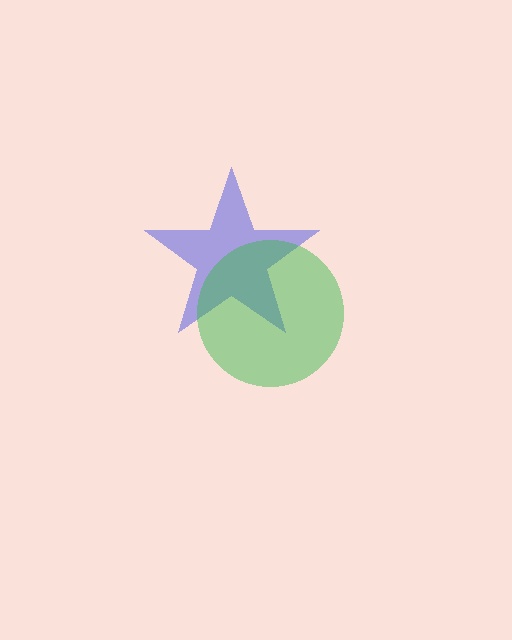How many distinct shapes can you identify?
There are 2 distinct shapes: a blue star, a green circle.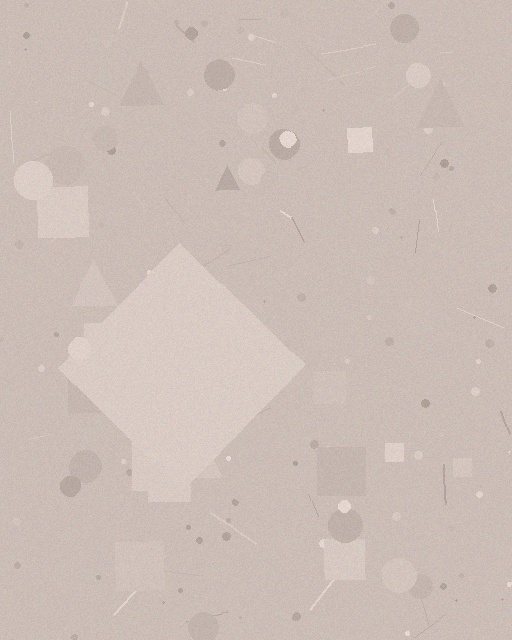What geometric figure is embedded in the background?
A diamond is embedded in the background.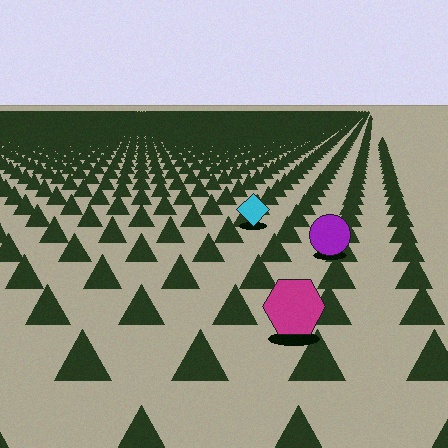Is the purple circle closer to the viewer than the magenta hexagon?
No. The magenta hexagon is closer — you can tell from the texture gradient: the ground texture is coarser near it.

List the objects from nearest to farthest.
From nearest to farthest: the magenta hexagon, the purple circle, the cyan diamond.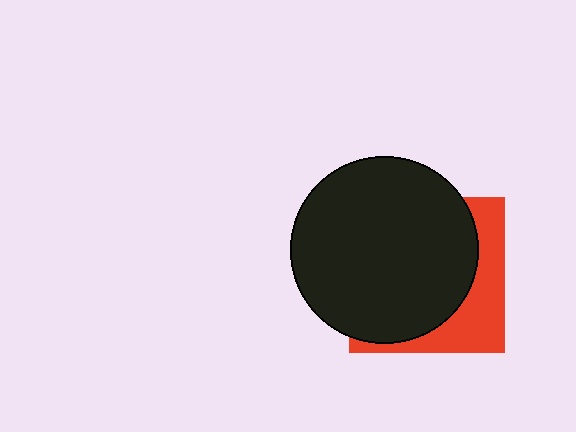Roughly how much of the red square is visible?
A small part of it is visible (roughly 31%).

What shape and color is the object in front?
The object in front is a black circle.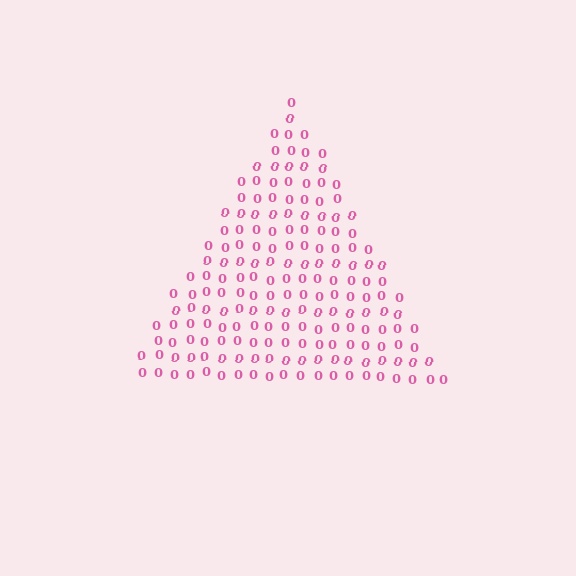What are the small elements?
The small elements are digit 0's.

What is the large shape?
The large shape is a triangle.